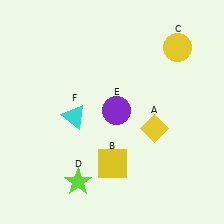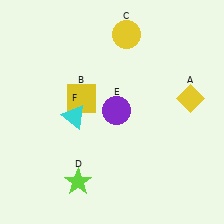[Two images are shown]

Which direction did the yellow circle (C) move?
The yellow circle (C) moved left.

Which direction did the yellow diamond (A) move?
The yellow diamond (A) moved right.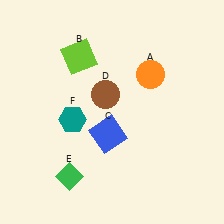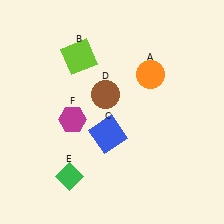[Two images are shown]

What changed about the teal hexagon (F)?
In Image 1, F is teal. In Image 2, it changed to magenta.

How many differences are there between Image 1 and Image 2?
There is 1 difference between the two images.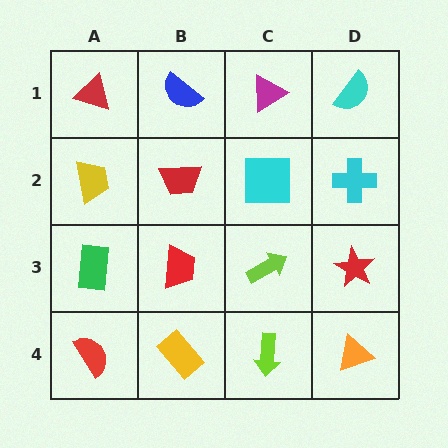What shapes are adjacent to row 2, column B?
A blue semicircle (row 1, column B), a red trapezoid (row 3, column B), a yellow trapezoid (row 2, column A), a cyan square (row 2, column C).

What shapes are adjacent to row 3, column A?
A yellow trapezoid (row 2, column A), a red semicircle (row 4, column A), a red trapezoid (row 3, column B).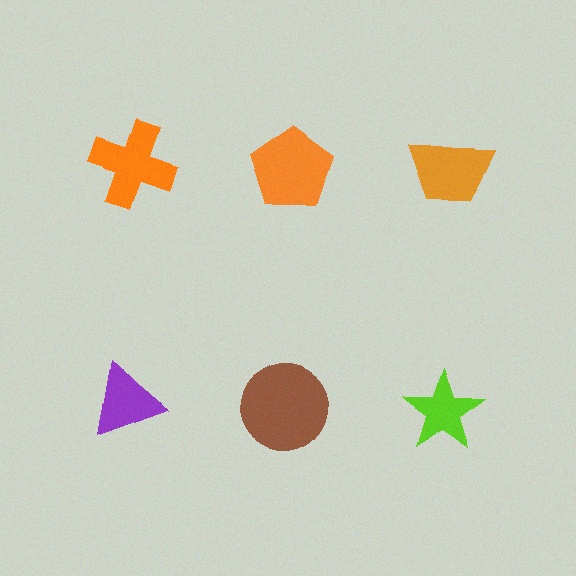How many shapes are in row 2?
3 shapes.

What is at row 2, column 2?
A brown circle.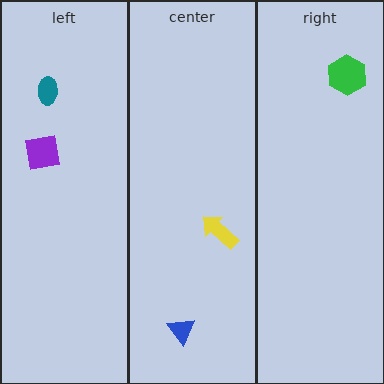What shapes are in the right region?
The green hexagon.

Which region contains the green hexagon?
The right region.